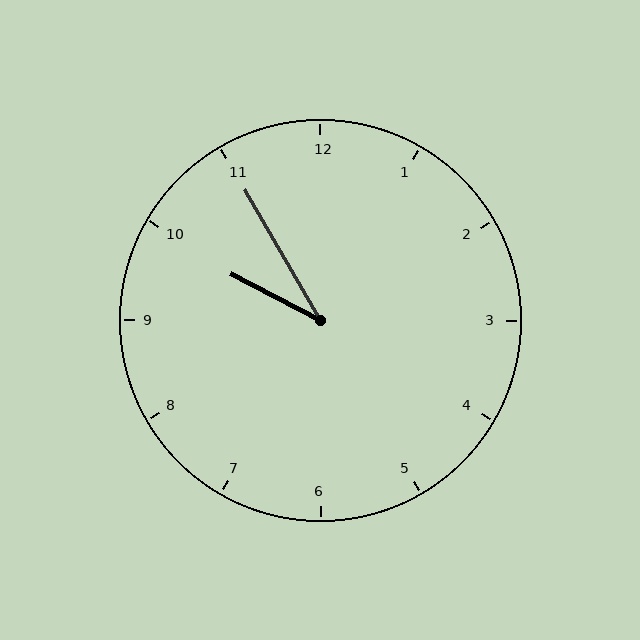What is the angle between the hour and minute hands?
Approximately 32 degrees.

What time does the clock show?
9:55.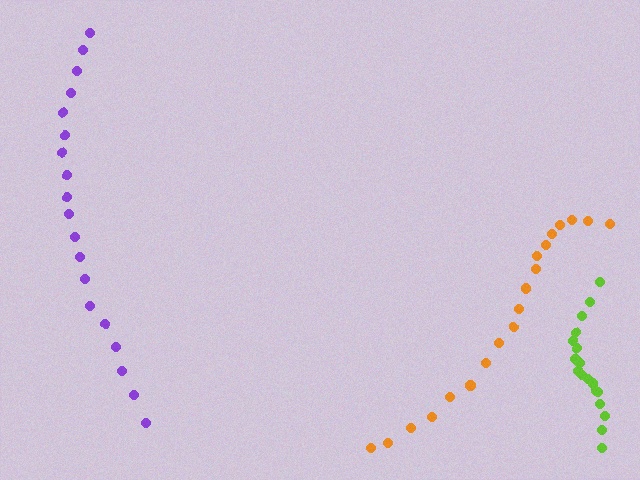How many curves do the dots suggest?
There are 3 distinct paths.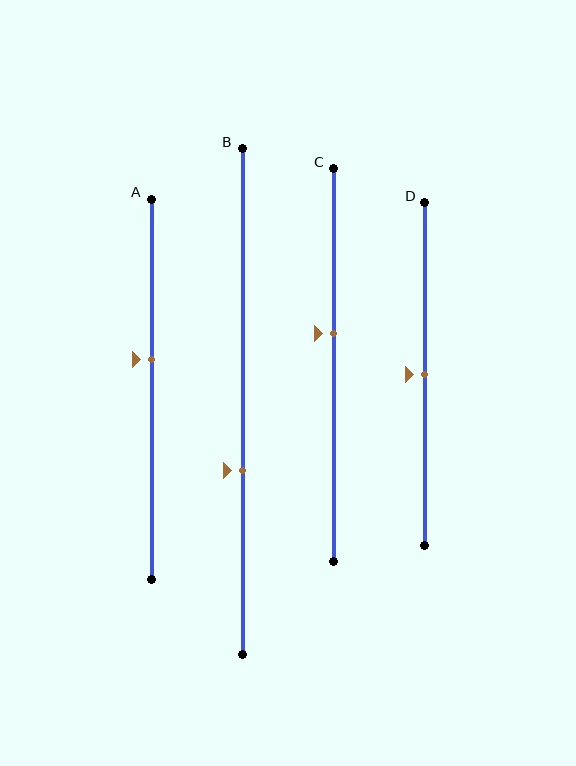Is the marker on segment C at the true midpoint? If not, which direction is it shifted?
No, the marker on segment C is shifted upward by about 8% of the segment length.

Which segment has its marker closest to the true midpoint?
Segment D has its marker closest to the true midpoint.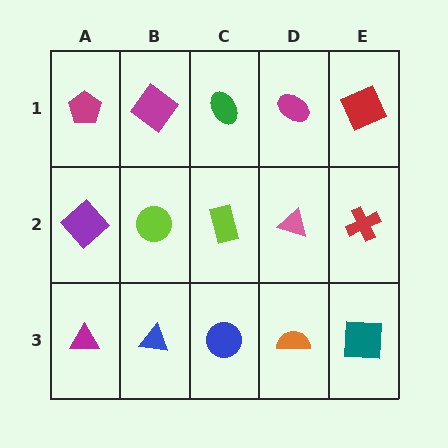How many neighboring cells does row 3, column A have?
2.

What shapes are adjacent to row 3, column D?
A pink triangle (row 2, column D), a blue circle (row 3, column C), a teal square (row 3, column E).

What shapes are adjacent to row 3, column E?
A red cross (row 2, column E), an orange semicircle (row 3, column D).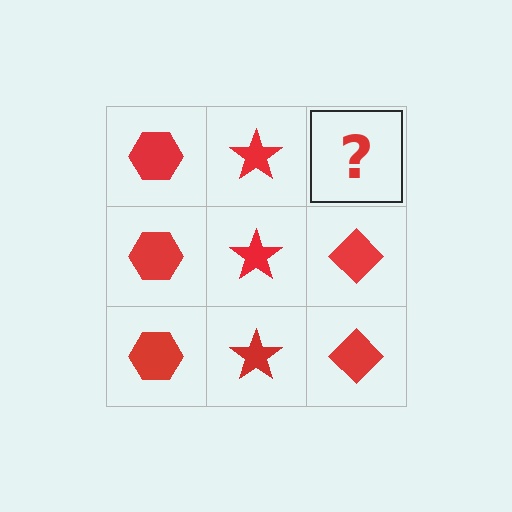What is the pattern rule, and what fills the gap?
The rule is that each column has a consistent shape. The gap should be filled with a red diamond.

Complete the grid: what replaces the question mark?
The question mark should be replaced with a red diamond.